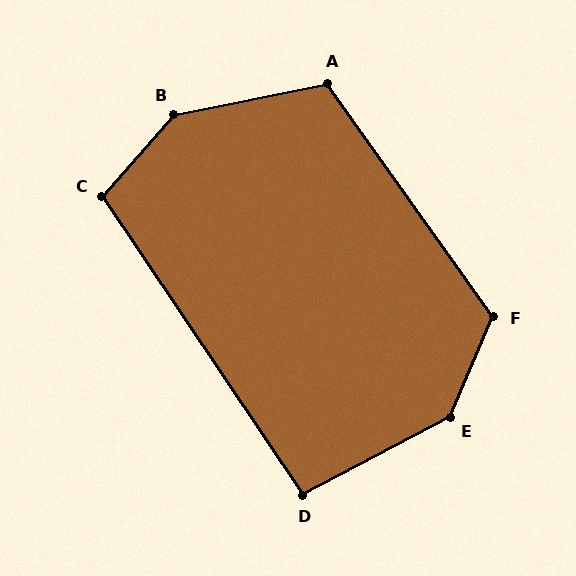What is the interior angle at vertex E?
Approximately 141 degrees (obtuse).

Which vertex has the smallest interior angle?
D, at approximately 96 degrees.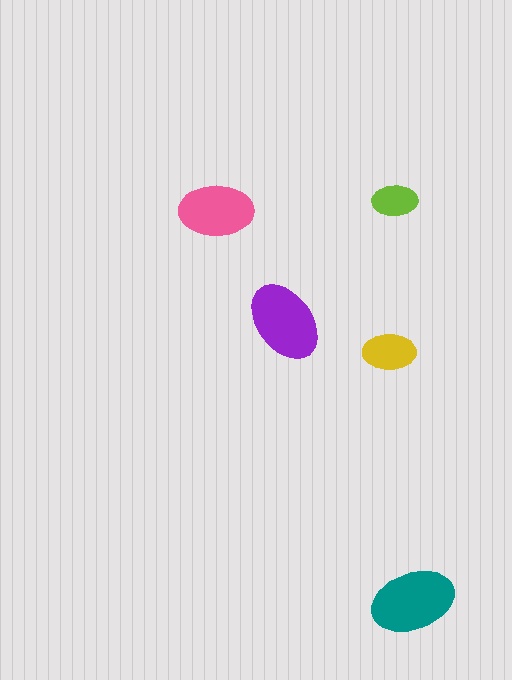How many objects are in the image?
There are 5 objects in the image.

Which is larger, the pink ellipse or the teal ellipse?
The teal one.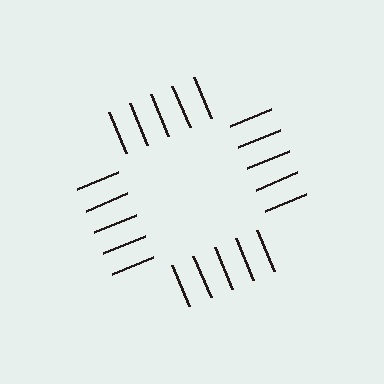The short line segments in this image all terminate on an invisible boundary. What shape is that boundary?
An illusory square — the line segments terminate on its edges but no continuous stroke is drawn.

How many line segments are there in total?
20 — 5 along each of the 4 edges.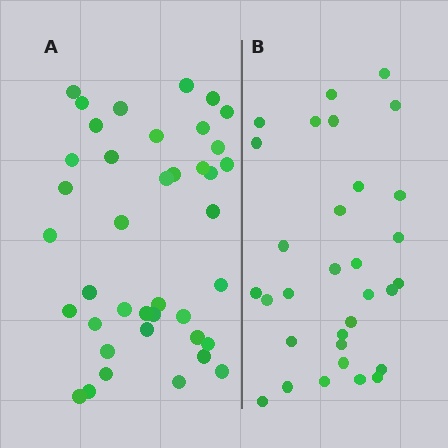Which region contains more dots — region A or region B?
Region A (the left region) has more dots.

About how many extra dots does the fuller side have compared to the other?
Region A has roughly 8 or so more dots than region B.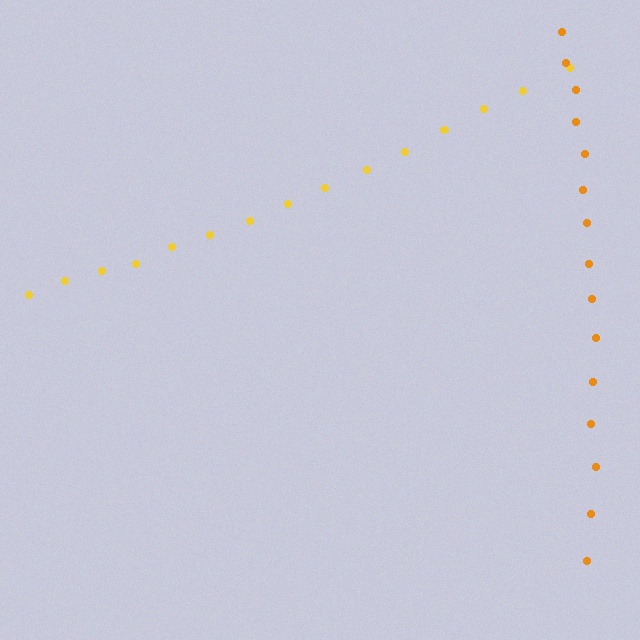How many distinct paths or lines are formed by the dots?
There are 2 distinct paths.